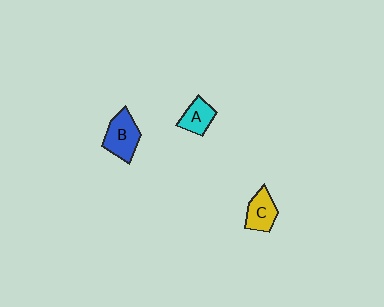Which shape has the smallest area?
Shape A (cyan).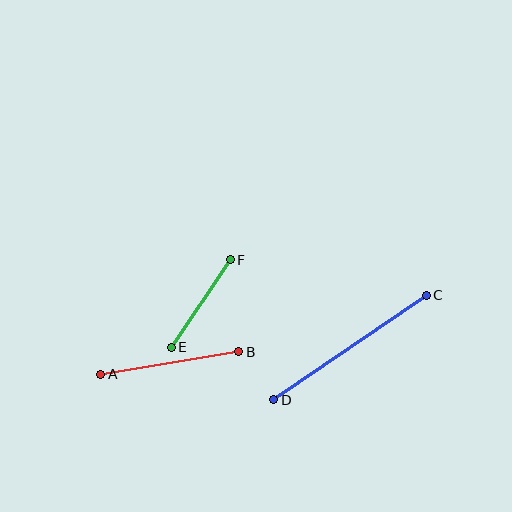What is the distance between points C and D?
The distance is approximately 185 pixels.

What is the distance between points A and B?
The distance is approximately 140 pixels.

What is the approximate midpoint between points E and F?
The midpoint is at approximately (201, 303) pixels.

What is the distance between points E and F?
The distance is approximately 105 pixels.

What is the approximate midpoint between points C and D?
The midpoint is at approximately (350, 347) pixels.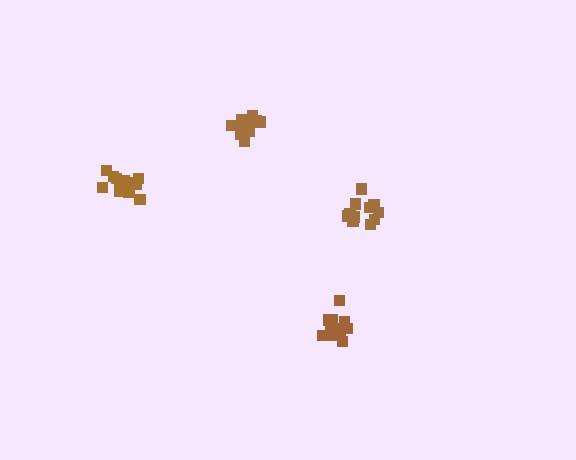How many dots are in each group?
Group 1: 11 dots, Group 2: 14 dots, Group 3: 12 dots, Group 4: 11 dots (48 total).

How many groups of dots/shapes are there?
There are 4 groups.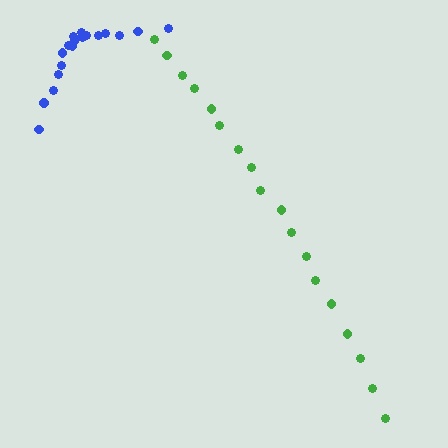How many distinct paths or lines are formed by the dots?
There are 2 distinct paths.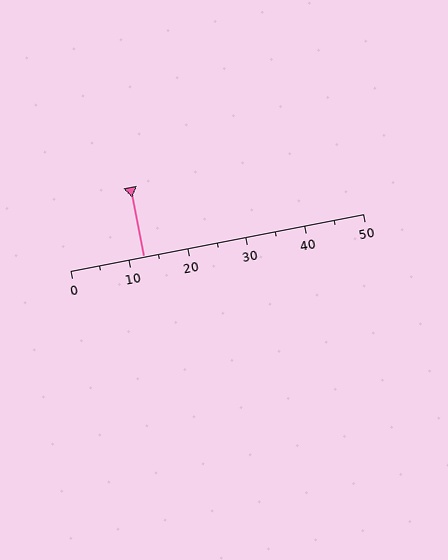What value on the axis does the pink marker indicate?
The marker indicates approximately 12.5.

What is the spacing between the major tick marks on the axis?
The major ticks are spaced 10 apart.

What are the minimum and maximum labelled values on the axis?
The axis runs from 0 to 50.